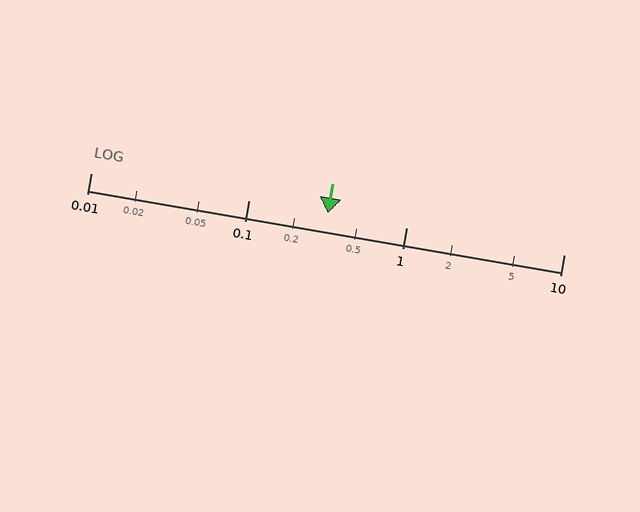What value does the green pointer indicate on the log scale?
The pointer indicates approximately 0.32.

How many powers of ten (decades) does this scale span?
The scale spans 3 decades, from 0.01 to 10.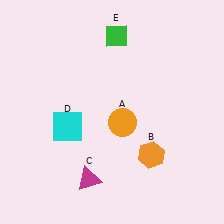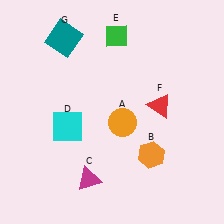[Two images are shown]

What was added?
A red triangle (F), a teal square (G) were added in Image 2.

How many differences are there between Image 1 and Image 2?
There are 2 differences between the two images.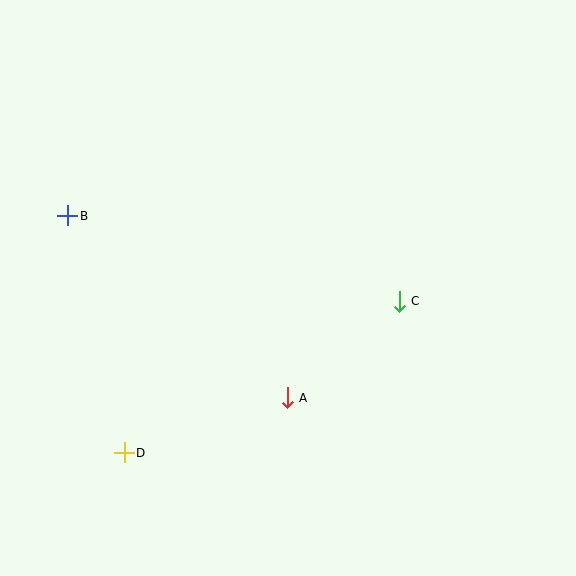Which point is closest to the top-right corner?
Point C is closest to the top-right corner.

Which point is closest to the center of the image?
Point A at (287, 398) is closest to the center.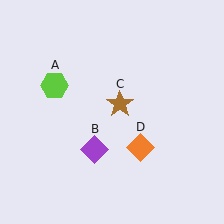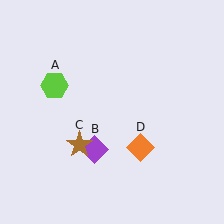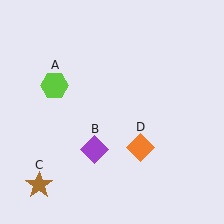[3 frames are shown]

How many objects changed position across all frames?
1 object changed position: brown star (object C).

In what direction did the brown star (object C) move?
The brown star (object C) moved down and to the left.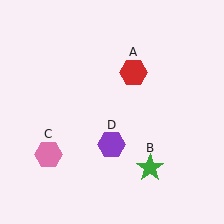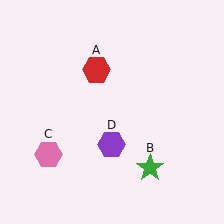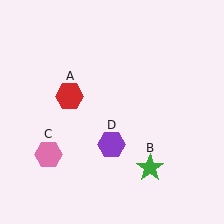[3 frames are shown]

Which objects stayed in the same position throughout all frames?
Green star (object B) and pink hexagon (object C) and purple hexagon (object D) remained stationary.